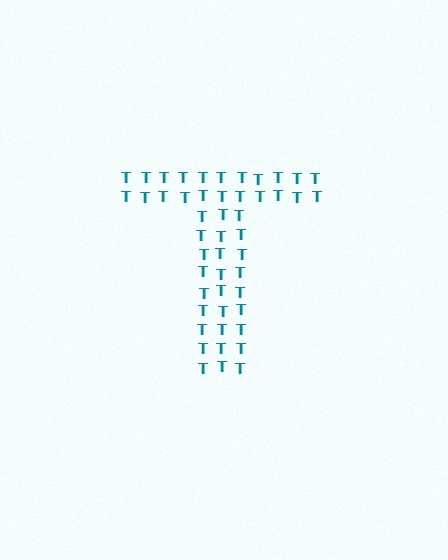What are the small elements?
The small elements are letter T's.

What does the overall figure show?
The overall figure shows the letter T.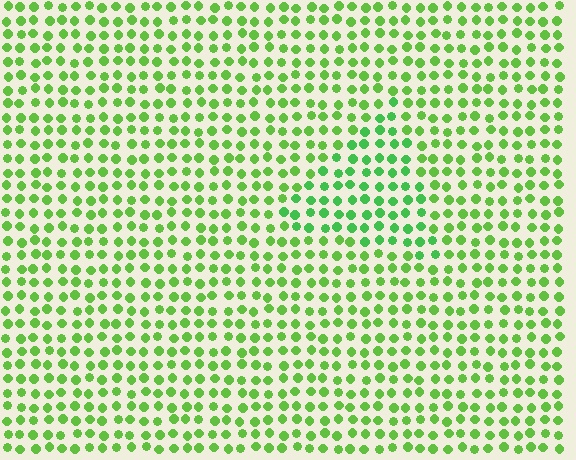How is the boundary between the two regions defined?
The boundary is defined purely by a slight shift in hue (about 21 degrees). Spacing, size, and orientation are identical on both sides.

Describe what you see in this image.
The image is filled with small lime elements in a uniform arrangement. A triangle-shaped region is visible where the elements are tinted to a slightly different hue, forming a subtle color boundary.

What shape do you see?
I see a triangle.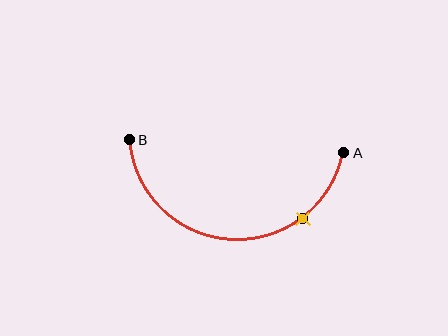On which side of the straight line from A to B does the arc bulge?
The arc bulges below the straight line connecting A and B.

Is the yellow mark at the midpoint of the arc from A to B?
No. The yellow mark lies on the arc but is closer to endpoint A. The arc midpoint would be at the point on the curve equidistant along the arc from both A and B.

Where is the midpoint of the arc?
The arc midpoint is the point on the curve farthest from the straight line joining A and B. It sits below that line.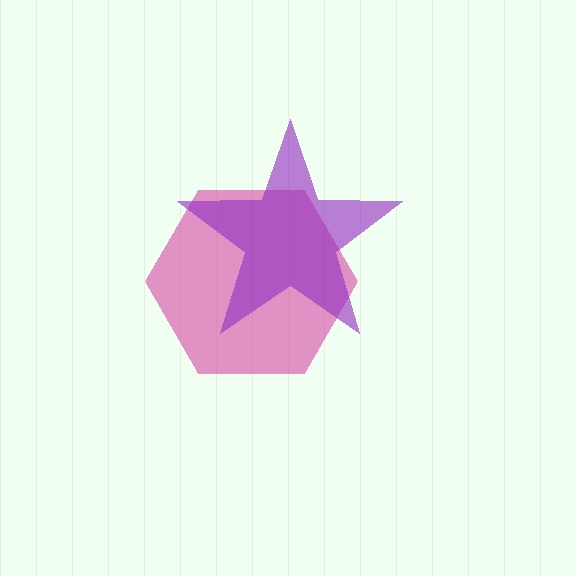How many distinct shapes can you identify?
There are 2 distinct shapes: a magenta hexagon, a purple star.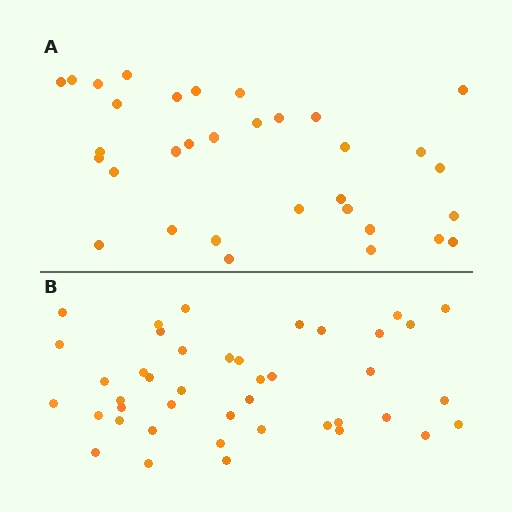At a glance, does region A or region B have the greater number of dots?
Region B (the bottom region) has more dots.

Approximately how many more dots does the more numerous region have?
Region B has roughly 8 or so more dots than region A.